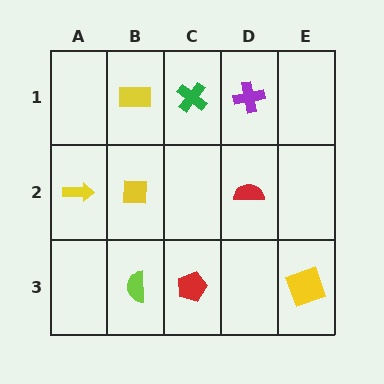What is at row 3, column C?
A red pentagon.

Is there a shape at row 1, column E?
No, that cell is empty.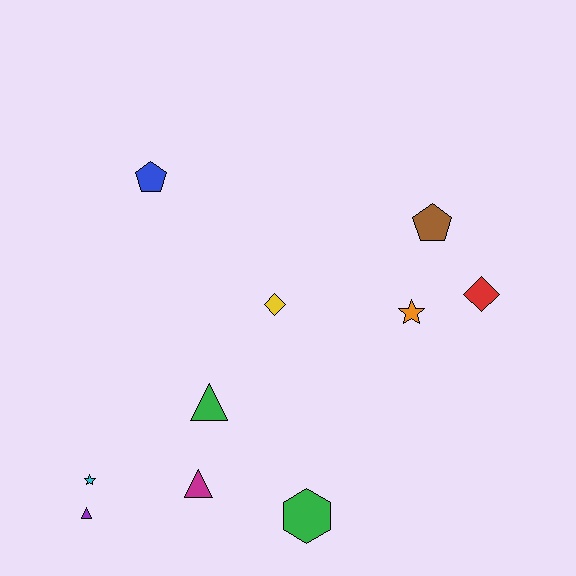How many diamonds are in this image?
There are 2 diamonds.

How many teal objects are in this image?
There are no teal objects.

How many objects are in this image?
There are 10 objects.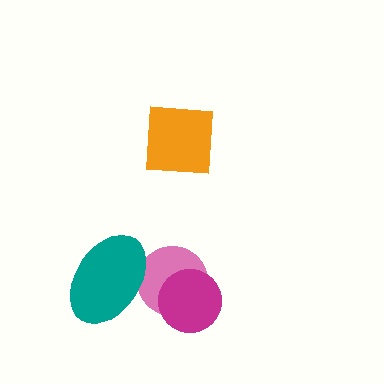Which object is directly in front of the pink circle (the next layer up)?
The teal ellipse is directly in front of the pink circle.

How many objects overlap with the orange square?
0 objects overlap with the orange square.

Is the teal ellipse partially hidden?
No, no other shape covers it.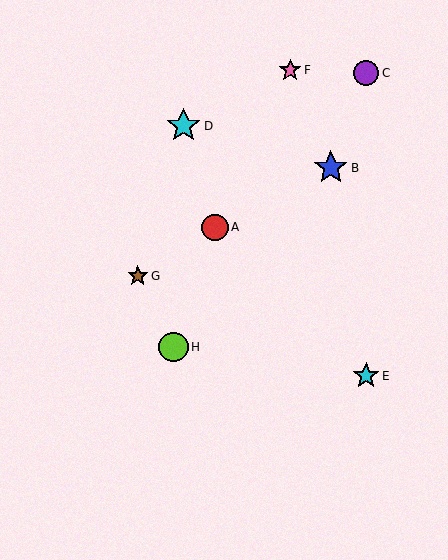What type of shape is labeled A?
Shape A is a red circle.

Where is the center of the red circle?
The center of the red circle is at (215, 227).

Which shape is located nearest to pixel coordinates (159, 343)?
The lime circle (labeled H) at (173, 347) is nearest to that location.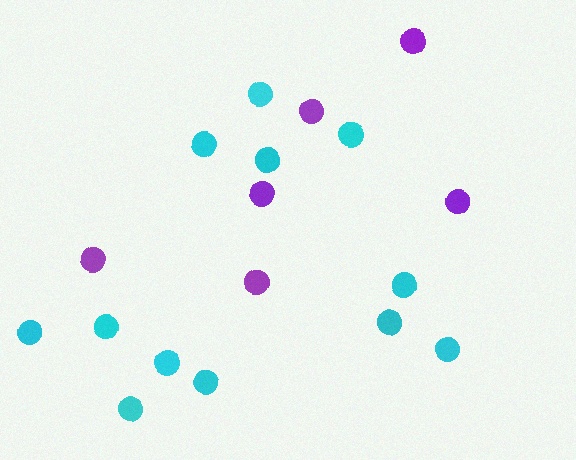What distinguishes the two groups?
There are 2 groups: one group of cyan circles (12) and one group of purple circles (6).